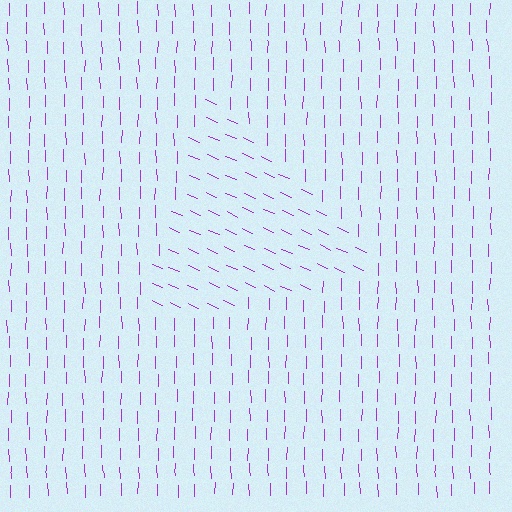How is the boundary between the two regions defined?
The boundary is defined purely by a change in line orientation (approximately 66 degrees difference). All lines are the same color and thickness.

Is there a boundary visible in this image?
Yes, there is a texture boundary formed by a change in line orientation.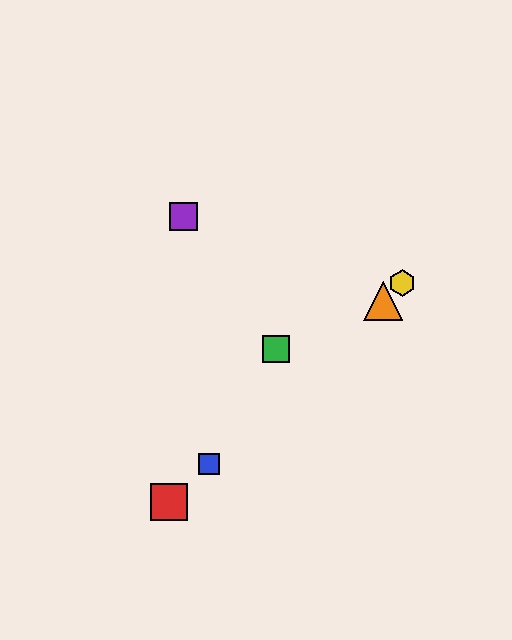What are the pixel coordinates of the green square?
The green square is at (276, 349).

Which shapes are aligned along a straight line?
The red square, the blue square, the yellow hexagon, the orange triangle are aligned along a straight line.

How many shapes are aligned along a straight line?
4 shapes (the red square, the blue square, the yellow hexagon, the orange triangle) are aligned along a straight line.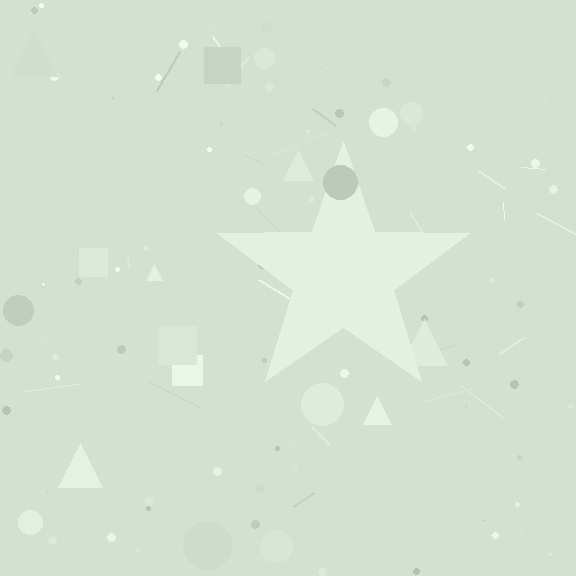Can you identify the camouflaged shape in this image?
The camouflaged shape is a star.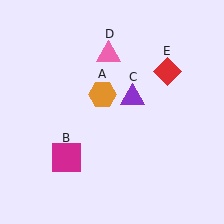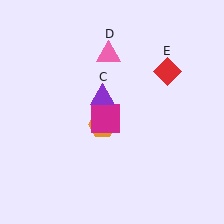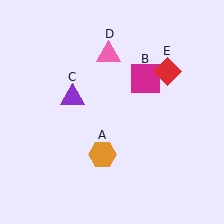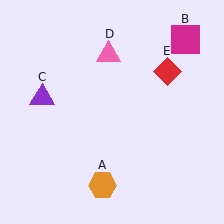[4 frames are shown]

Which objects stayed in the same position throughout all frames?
Pink triangle (object D) and red diamond (object E) remained stationary.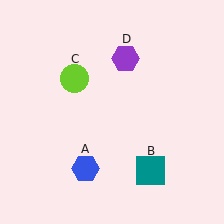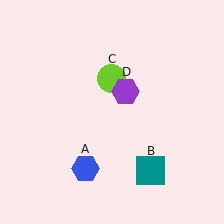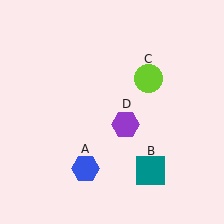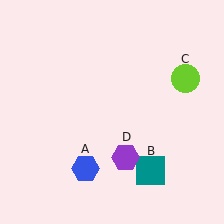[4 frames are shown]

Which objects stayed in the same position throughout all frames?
Blue hexagon (object A) and teal square (object B) remained stationary.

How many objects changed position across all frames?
2 objects changed position: lime circle (object C), purple hexagon (object D).